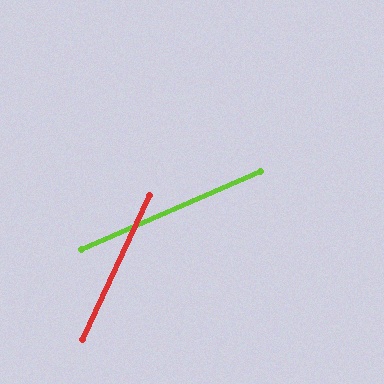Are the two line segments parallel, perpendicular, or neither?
Neither parallel nor perpendicular — they differ by about 41°.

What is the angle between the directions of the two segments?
Approximately 41 degrees.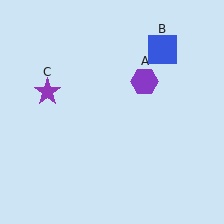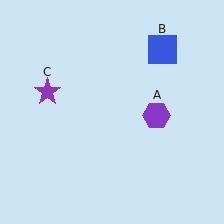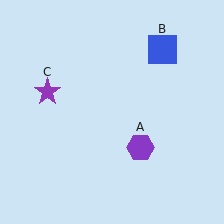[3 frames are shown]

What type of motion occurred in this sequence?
The purple hexagon (object A) rotated clockwise around the center of the scene.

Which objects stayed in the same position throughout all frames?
Blue square (object B) and purple star (object C) remained stationary.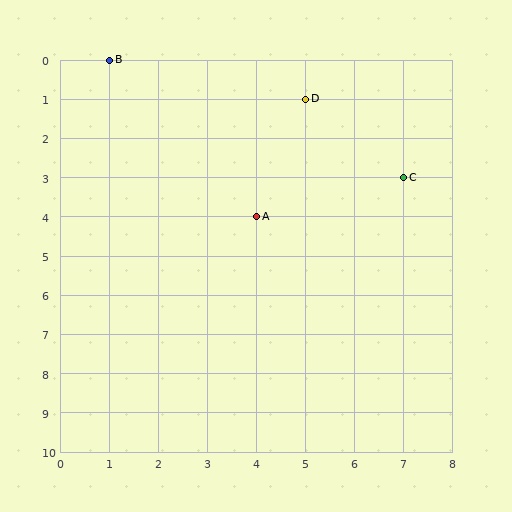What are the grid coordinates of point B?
Point B is at grid coordinates (1, 0).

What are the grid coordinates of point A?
Point A is at grid coordinates (4, 4).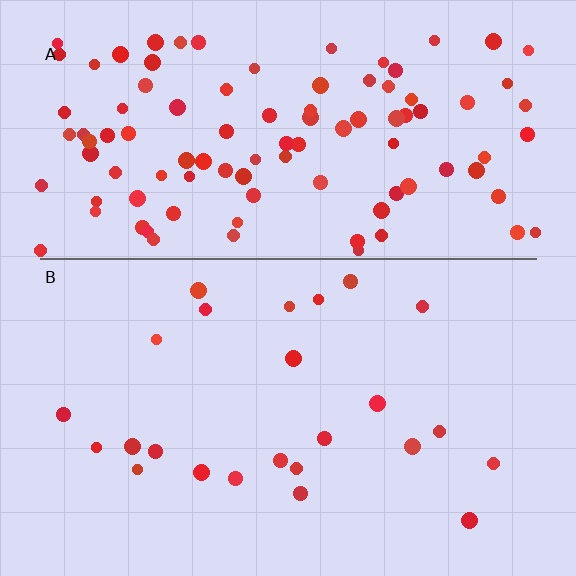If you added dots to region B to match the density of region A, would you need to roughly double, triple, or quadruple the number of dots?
Approximately quadruple.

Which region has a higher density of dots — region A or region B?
A (the top).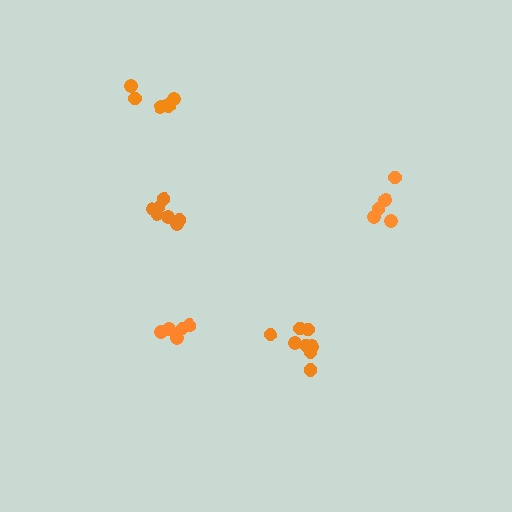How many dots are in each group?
Group 1: 8 dots, Group 2: 7 dots, Group 3: 5 dots, Group 4: 5 dots, Group 5: 6 dots (31 total).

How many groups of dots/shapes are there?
There are 5 groups.